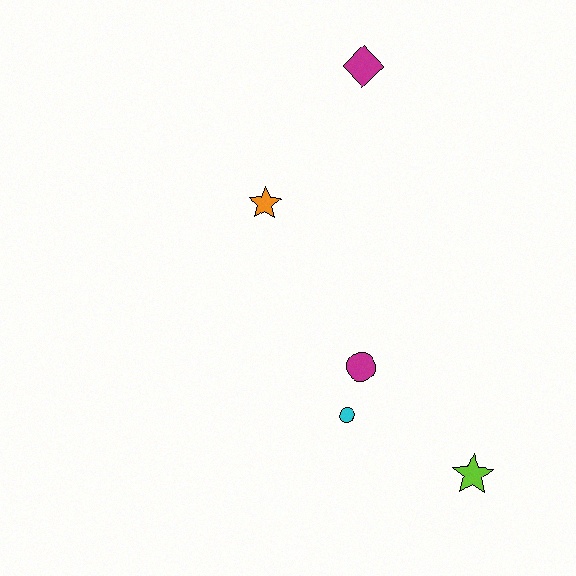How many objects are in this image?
There are 5 objects.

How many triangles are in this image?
There are no triangles.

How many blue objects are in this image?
There are no blue objects.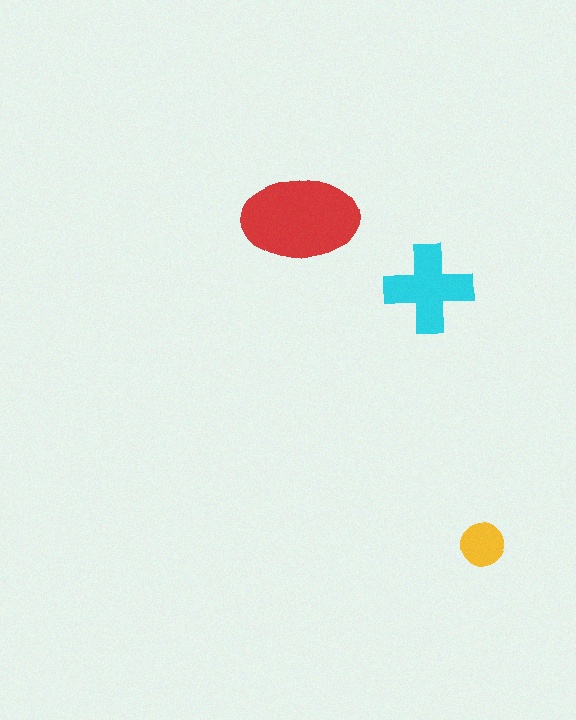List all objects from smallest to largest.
The yellow circle, the cyan cross, the red ellipse.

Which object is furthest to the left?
The red ellipse is leftmost.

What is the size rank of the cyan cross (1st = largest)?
2nd.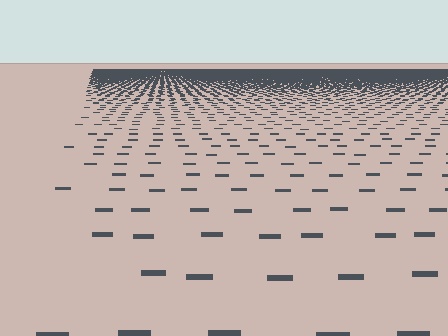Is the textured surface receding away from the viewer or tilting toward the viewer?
The surface is receding away from the viewer. Texture elements get smaller and denser toward the top.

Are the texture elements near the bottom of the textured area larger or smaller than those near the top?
Larger. Near the bottom, elements are closer to the viewer and appear at a bigger on-screen size.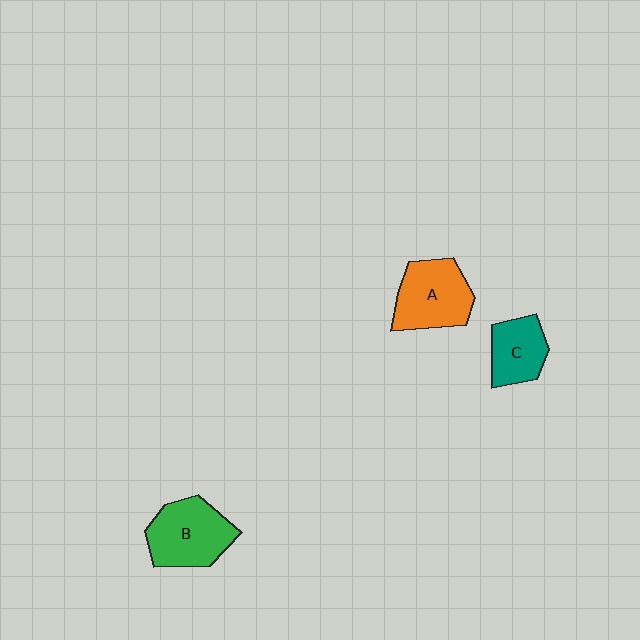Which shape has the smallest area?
Shape C (teal).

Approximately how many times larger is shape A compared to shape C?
Approximately 1.4 times.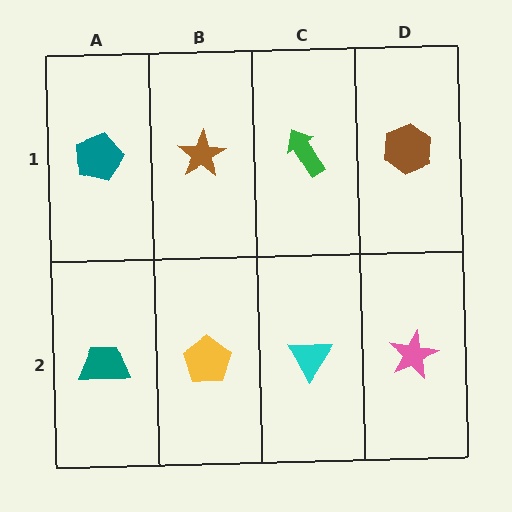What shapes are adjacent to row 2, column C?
A green arrow (row 1, column C), a yellow pentagon (row 2, column B), a pink star (row 2, column D).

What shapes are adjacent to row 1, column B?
A yellow pentagon (row 2, column B), a teal pentagon (row 1, column A), a green arrow (row 1, column C).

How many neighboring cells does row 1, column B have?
3.